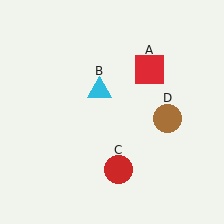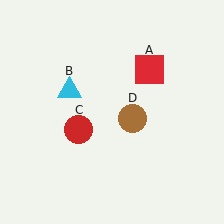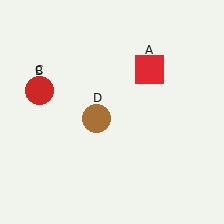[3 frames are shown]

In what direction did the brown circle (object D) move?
The brown circle (object D) moved left.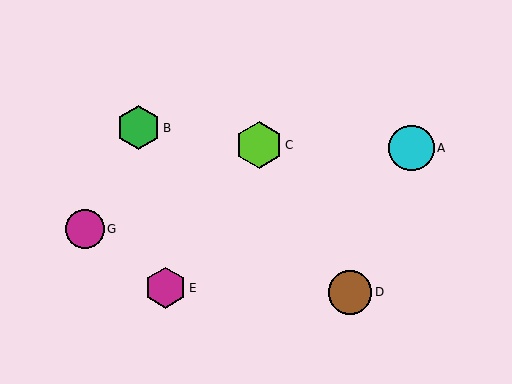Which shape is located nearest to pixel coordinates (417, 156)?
The cyan circle (labeled A) at (411, 148) is nearest to that location.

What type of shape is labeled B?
Shape B is a green hexagon.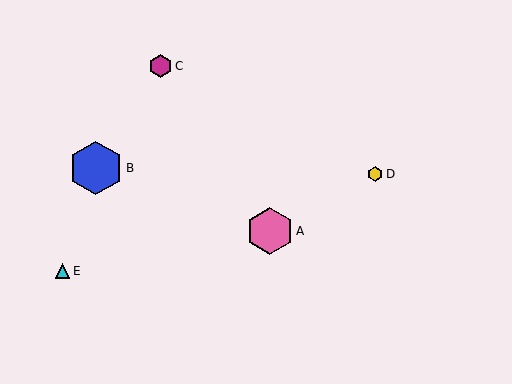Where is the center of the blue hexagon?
The center of the blue hexagon is at (96, 168).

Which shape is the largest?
The blue hexagon (labeled B) is the largest.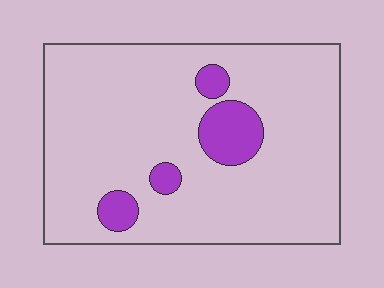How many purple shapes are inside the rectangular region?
4.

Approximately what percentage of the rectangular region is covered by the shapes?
Approximately 10%.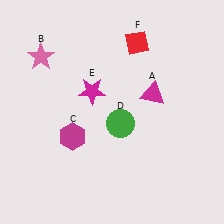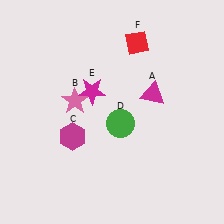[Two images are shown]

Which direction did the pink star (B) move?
The pink star (B) moved down.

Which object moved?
The pink star (B) moved down.